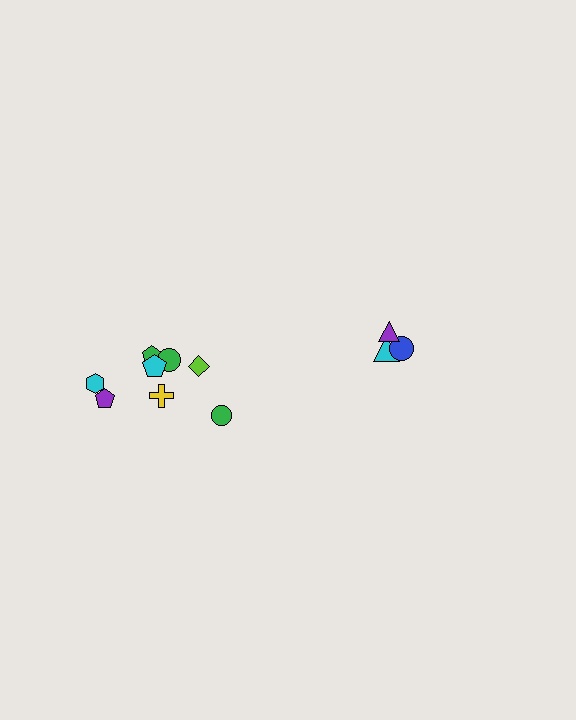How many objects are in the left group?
There are 8 objects.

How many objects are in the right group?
There are 3 objects.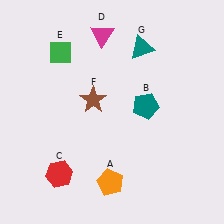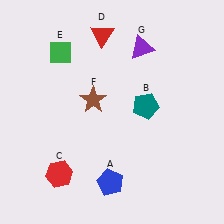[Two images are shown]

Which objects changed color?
A changed from orange to blue. D changed from magenta to red. G changed from teal to purple.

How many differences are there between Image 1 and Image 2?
There are 3 differences between the two images.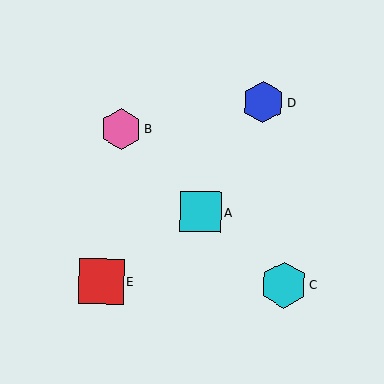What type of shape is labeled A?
Shape A is a cyan square.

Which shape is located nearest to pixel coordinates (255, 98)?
The blue hexagon (labeled D) at (263, 102) is nearest to that location.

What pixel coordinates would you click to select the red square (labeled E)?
Click at (101, 281) to select the red square E.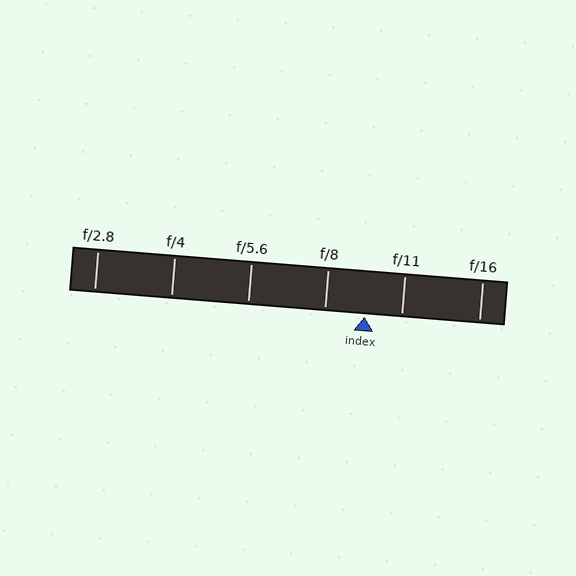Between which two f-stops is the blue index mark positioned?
The index mark is between f/8 and f/11.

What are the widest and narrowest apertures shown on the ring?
The widest aperture shown is f/2.8 and the narrowest is f/16.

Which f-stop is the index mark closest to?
The index mark is closest to f/11.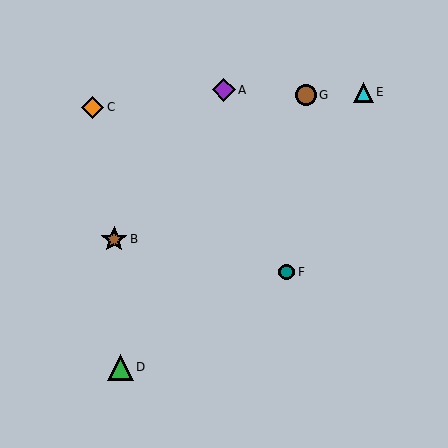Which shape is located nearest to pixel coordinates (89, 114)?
The orange diamond (labeled C) at (93, 107) is nearest to that location.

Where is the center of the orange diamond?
The center of the orange diamond is at (93, 107).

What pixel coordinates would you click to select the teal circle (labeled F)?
Click at (287, 272) to select the teal circle F.